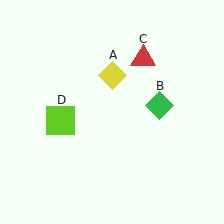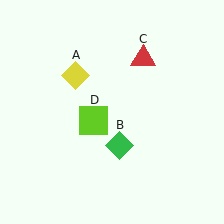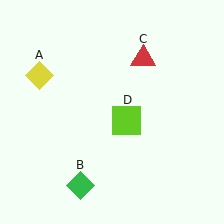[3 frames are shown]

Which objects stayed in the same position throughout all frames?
Red triangle (object C) remained stationary.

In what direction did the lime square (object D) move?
The lime square (object D) moved right.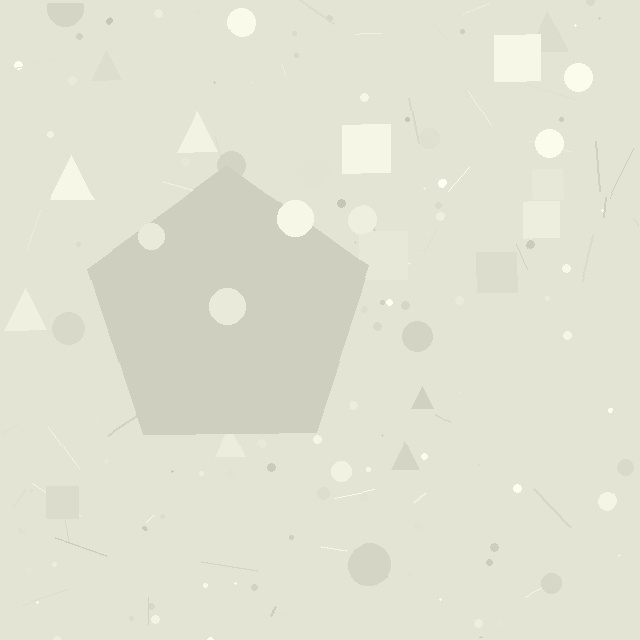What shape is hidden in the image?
A pentagon is hidden in the image.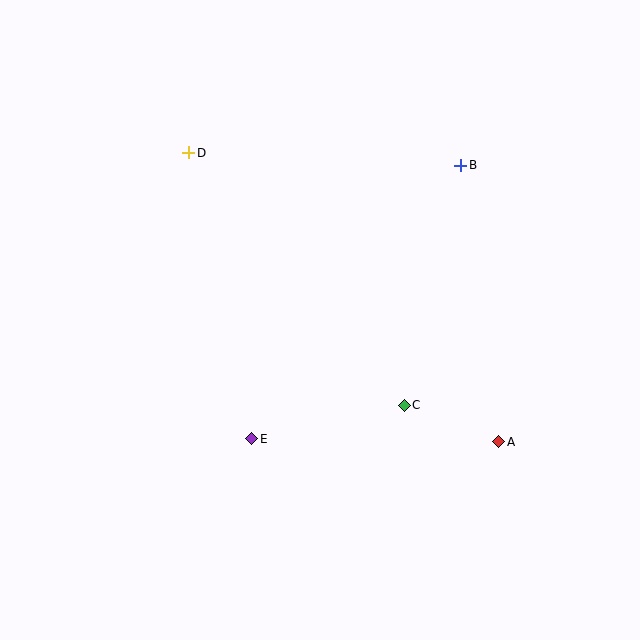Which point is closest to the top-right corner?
Point B is closest to the top-right corner.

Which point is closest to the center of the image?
Point C at (404, 405) is closest to the center.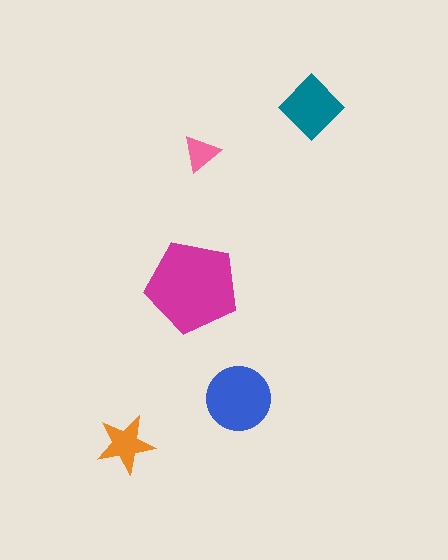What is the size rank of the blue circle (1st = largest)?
2nd.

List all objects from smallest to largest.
The pink triangle, the orange star, the teal diamond, the blue circle, the magenta pentagon.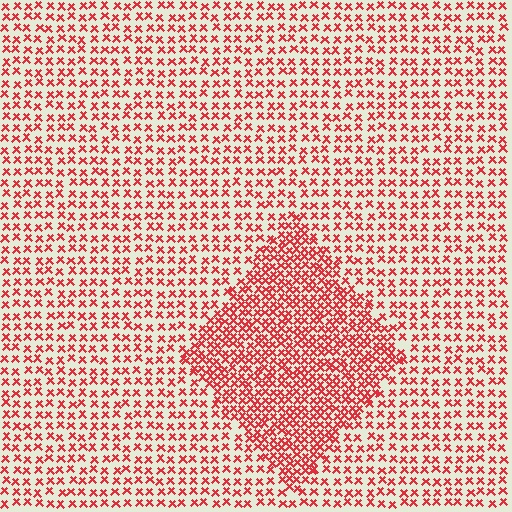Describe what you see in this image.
The image contains small red elements arranged at two different densities. A diamond-shaped region is visible where the elements are more densely packed than the surrounding area.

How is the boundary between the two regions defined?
The boundary is defined by a change in element density (approximately 1.9x ratio). All elements are the same color, size, and shape.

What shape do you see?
I see a diamond.